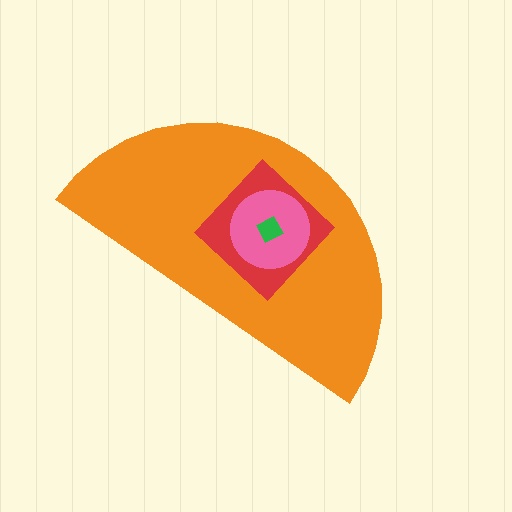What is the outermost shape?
The orange semicircle.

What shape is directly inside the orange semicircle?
The red diamond.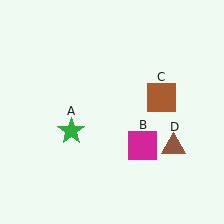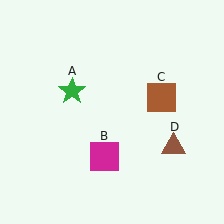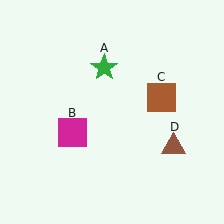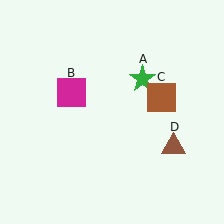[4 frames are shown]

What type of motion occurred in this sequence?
The green star (object A), magenta square (object B) rotated clockwise around the center of the scene.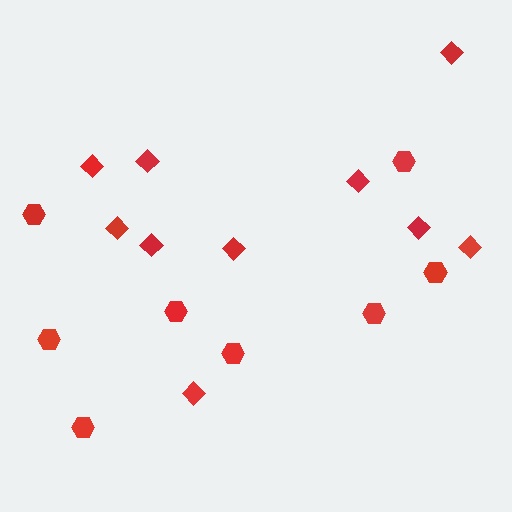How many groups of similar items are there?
There are 2 groups: one group of hexagons (8) and one group of diamonds (10).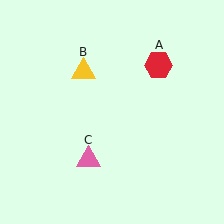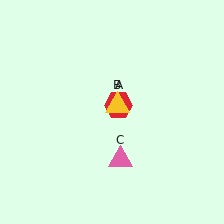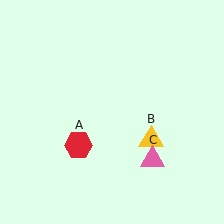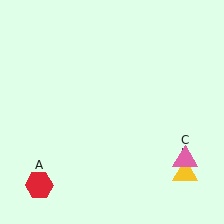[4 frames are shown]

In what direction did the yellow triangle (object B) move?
The yellow triangle (object B) moved down and to the right.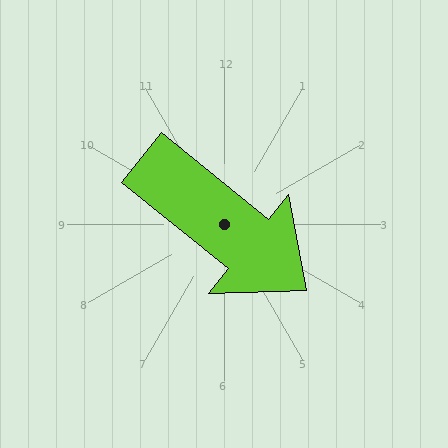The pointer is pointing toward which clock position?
Roughly 4 o'clock.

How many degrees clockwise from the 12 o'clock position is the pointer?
Approximately 129 degrees.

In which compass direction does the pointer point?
Southeast.